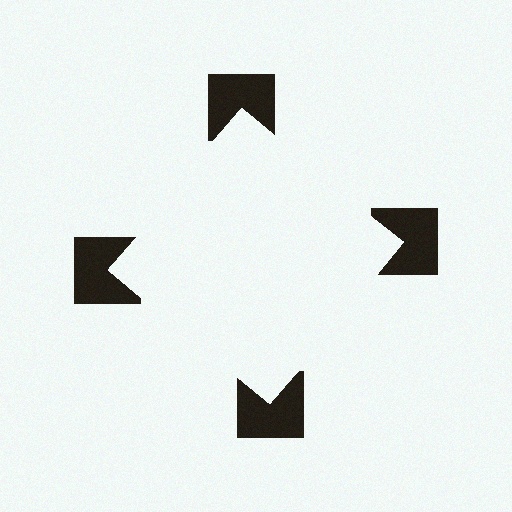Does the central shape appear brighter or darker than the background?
It typically appears slightly brighter than the background, even though no actual brightness change is drawn.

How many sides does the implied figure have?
4 sides.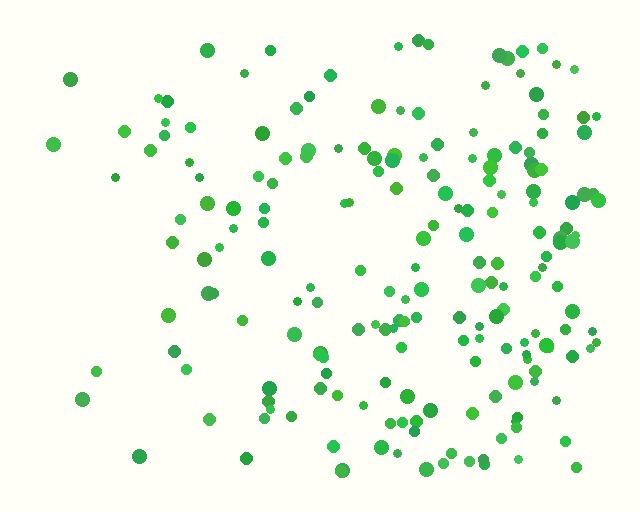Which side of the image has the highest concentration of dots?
The right.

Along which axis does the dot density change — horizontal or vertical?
Horizontal.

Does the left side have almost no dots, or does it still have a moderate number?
Still a moderate number, just noticeably fewer than the right.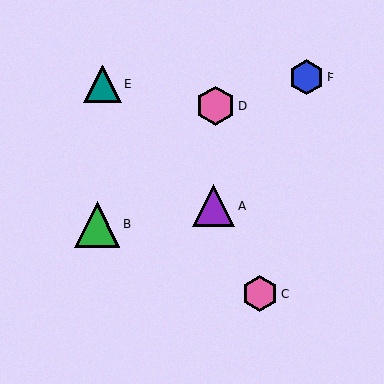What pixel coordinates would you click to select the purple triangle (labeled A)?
Click at (213, 206) to select the purple triangle A.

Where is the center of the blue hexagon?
The center of the blue hexagon is at (307, 78).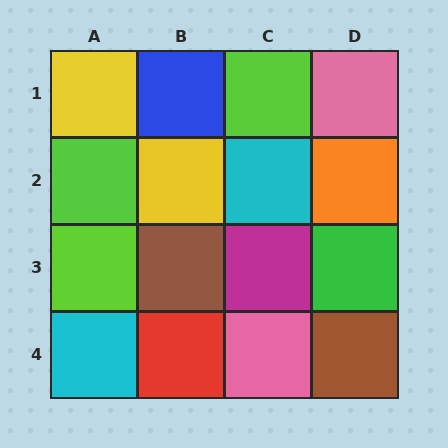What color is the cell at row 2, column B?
Yellow.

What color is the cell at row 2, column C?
Cyan.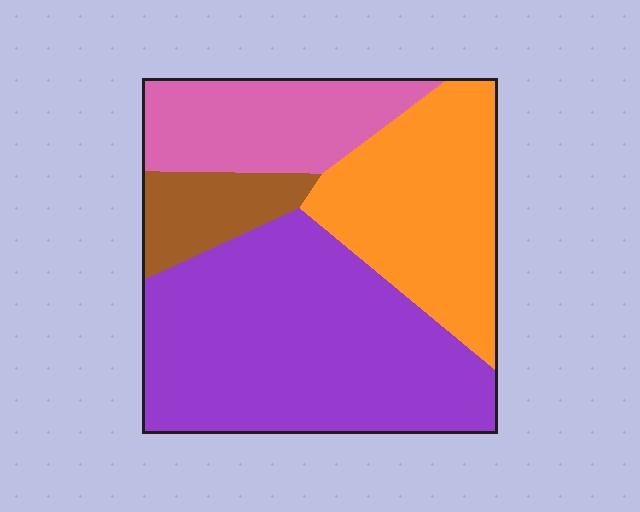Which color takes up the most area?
Purple, at roughly 45%.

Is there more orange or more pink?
Orange.